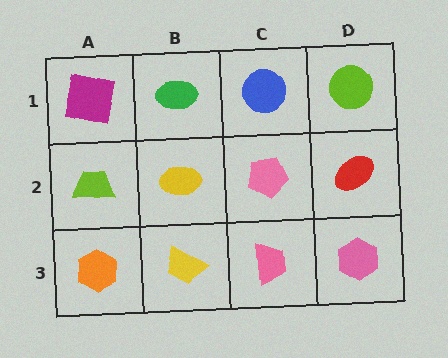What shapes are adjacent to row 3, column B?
A yellow ellipse (row 2, column B), an orange hexagon (row 3, column A), a pink trapezoid (row 3, column C).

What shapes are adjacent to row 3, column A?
A lime trapezoid (row 2, column A), a yellow trapezoid (row 3, column B).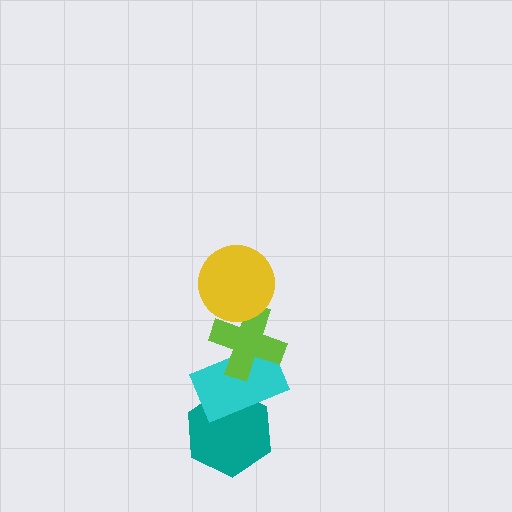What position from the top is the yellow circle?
The yellow circle is 1st from the top.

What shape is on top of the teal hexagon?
The cyan rectangle is on top of the teal hexagon.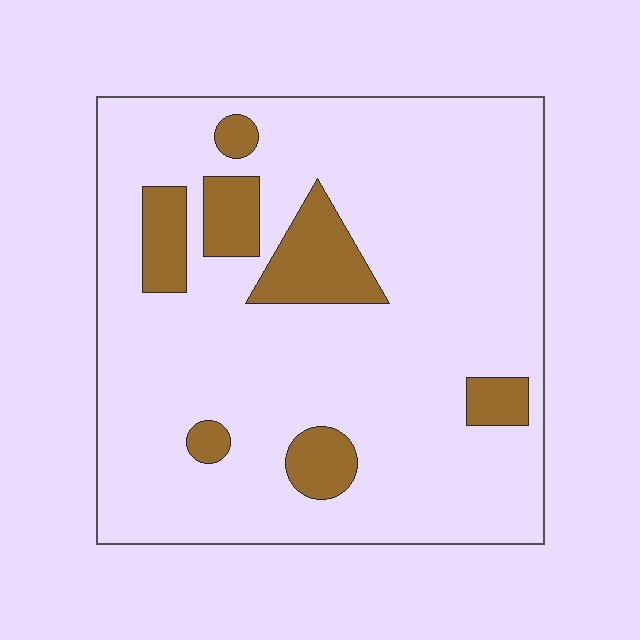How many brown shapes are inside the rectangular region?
7.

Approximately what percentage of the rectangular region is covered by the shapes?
Approximately 15%.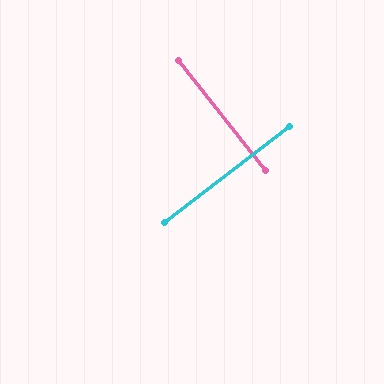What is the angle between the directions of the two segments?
Approximately 89 degrees.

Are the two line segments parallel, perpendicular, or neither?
Perpendicular — they meet at approximately 89°.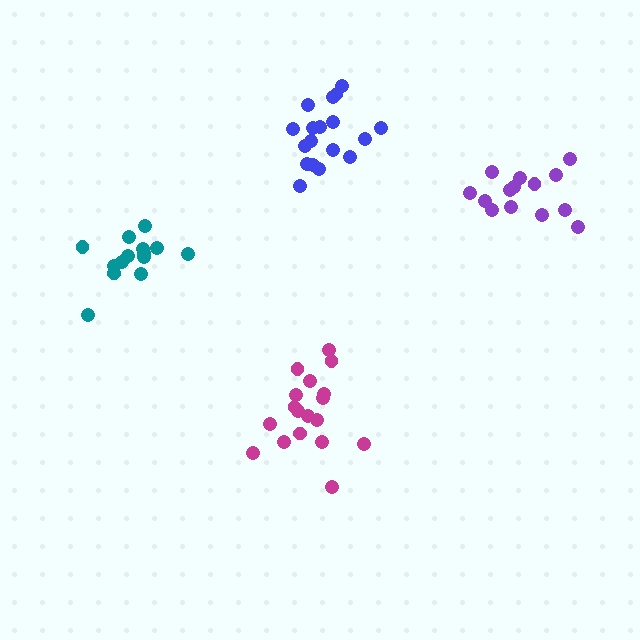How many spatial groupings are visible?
There are 4 spatial groupings.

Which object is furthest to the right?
The purple cluster is rightmost.